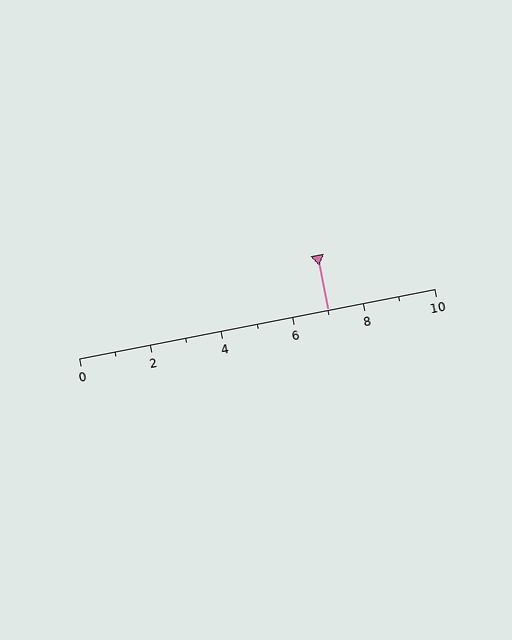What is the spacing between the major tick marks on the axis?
The major ticks are spaced 2 apart.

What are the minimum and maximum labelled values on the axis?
The axis runs from 0 to 10.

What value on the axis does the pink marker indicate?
The marker indicates approximately 7.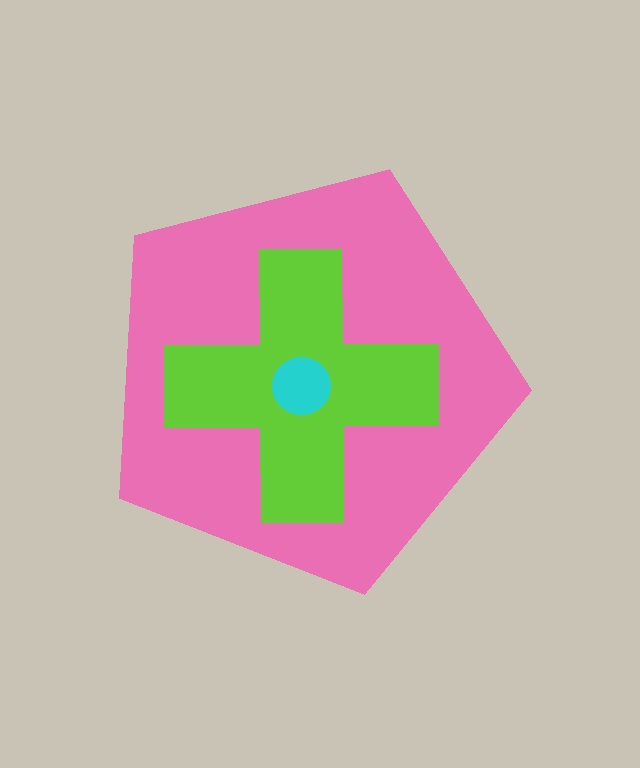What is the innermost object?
The cyan circle.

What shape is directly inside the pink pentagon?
The lime cross.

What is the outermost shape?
The pink pentagon.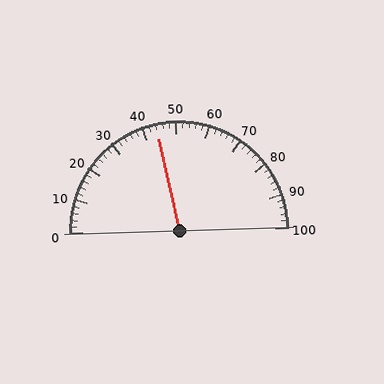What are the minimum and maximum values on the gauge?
The gauge ranges from 0 to 100.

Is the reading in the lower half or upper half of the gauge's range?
The reading is in the lower half of the range (0 to 100).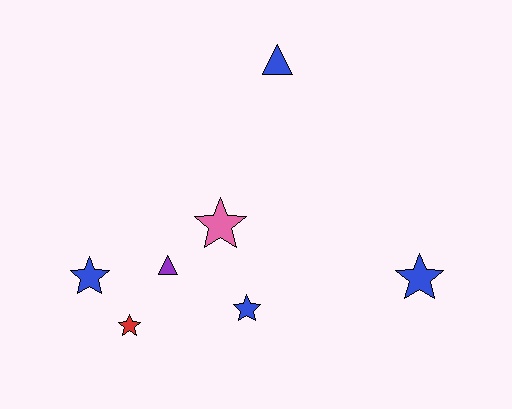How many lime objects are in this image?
There are no lime objects.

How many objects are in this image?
There are 7 objects.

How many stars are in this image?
There are 5 stars.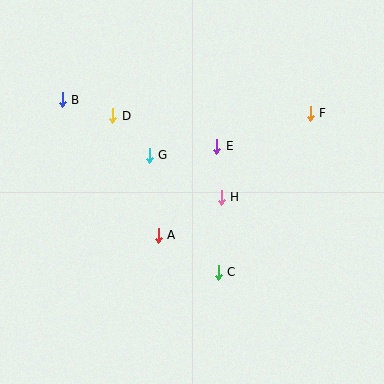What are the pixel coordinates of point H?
Point H is at (221, 197).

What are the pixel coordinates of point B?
Point B is at (62, 100).